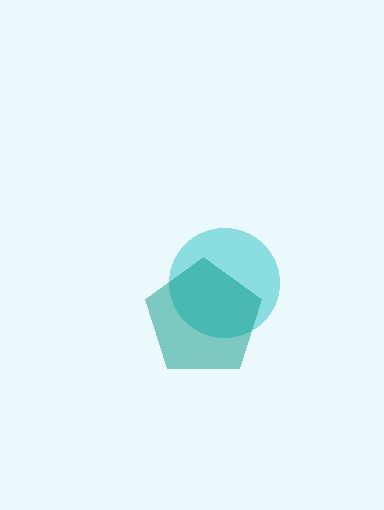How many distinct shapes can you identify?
There are 2 distinct shapes: a cyan circle, a teal pentagon.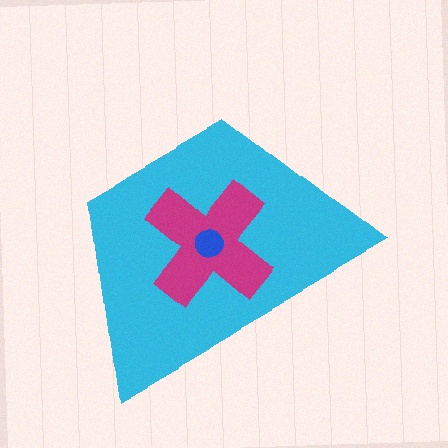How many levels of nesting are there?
3.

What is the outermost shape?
The cyan trapezoid.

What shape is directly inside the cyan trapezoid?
The magenta cross.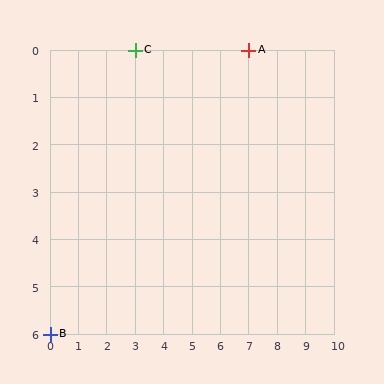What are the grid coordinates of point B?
Point B is at grid coordinates (0, 6).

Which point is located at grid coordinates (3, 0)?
Point C is at (3, 0).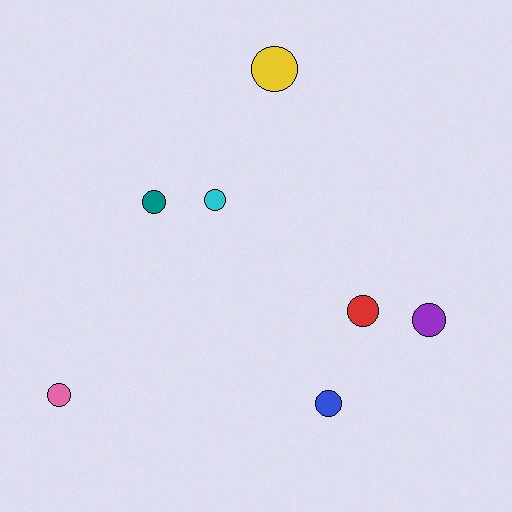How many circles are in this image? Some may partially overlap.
There are 7 circles.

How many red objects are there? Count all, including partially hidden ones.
There is 1 red object.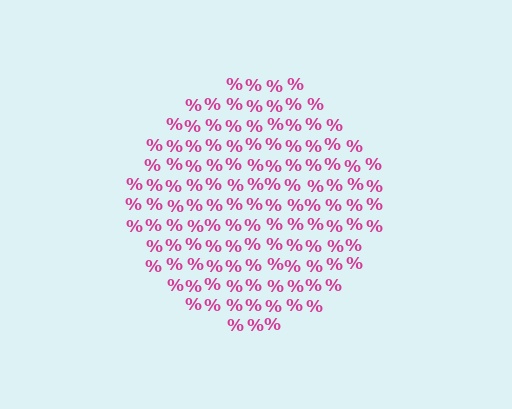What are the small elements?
The small elements are percent signs.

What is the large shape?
The large shape is a circle.